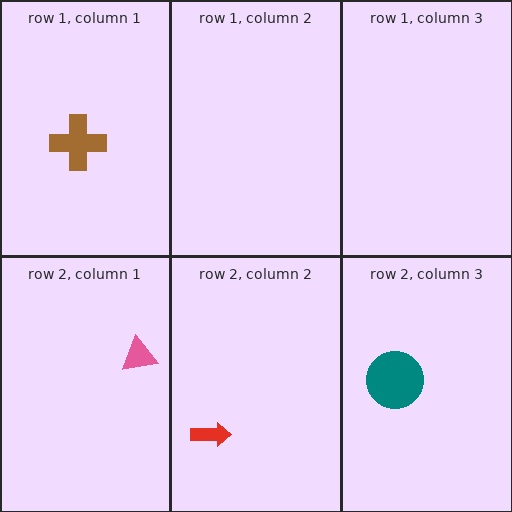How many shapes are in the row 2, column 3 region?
1.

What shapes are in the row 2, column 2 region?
The red arrow.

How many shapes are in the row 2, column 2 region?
1.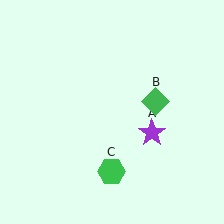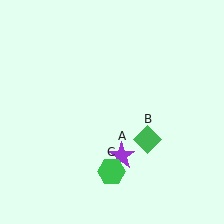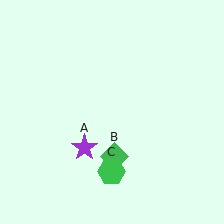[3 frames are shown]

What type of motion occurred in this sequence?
The purple star (object A), green diamond (object B) rotated clockwise around the center of the scene.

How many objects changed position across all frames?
2 objects changed position: purple star (object A), green diamond (object B).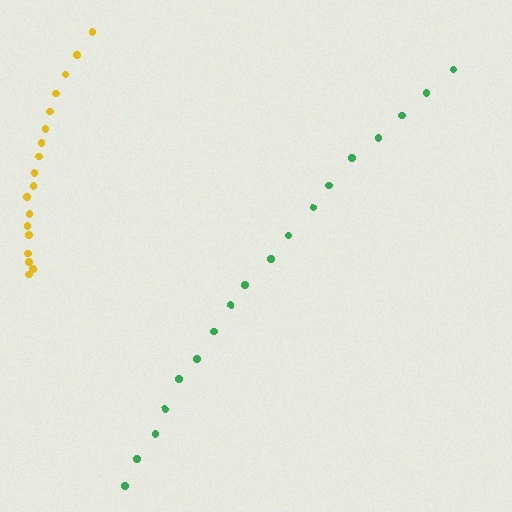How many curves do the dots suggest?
There are 2 distinct paths.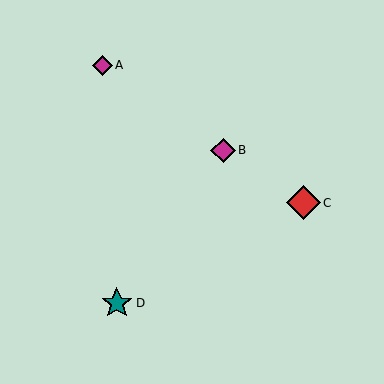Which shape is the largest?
The red diamond (labeled C) is the largest.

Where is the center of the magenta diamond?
The center of the magenta diamond is at (223, 150).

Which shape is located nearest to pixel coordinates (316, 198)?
The red diamond (labeled C) at (303, 203) is nearest to that location.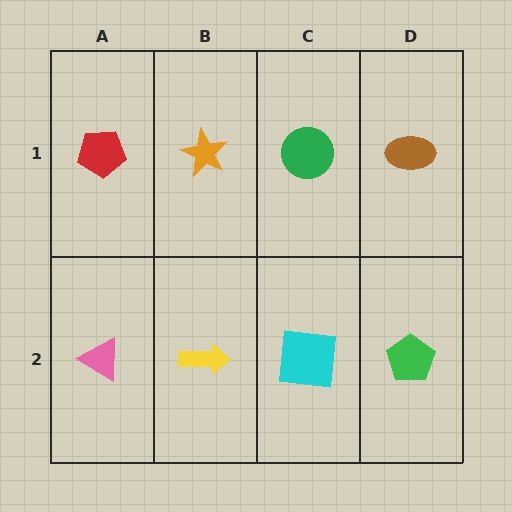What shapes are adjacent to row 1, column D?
A green pentagon (row 2, column D), a green circle (row 1, column C).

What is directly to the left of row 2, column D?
A cyan square.